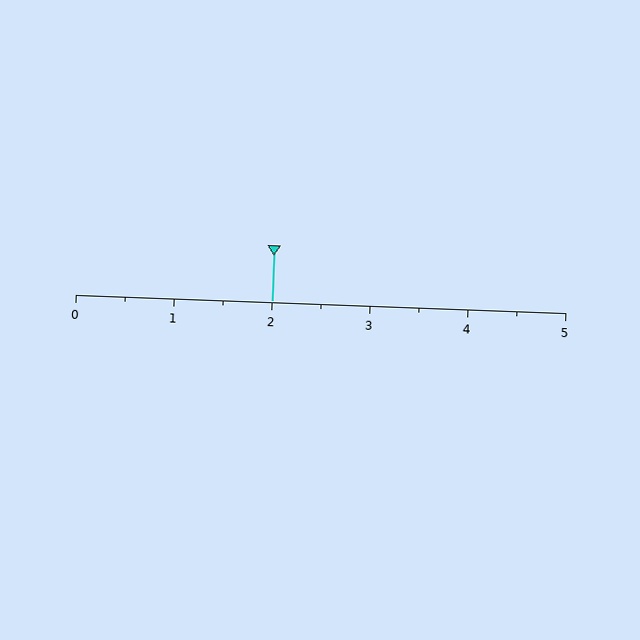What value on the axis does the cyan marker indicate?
The marker indicates approximately 2.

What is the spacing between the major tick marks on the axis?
The major ticks are spaced 1 apart.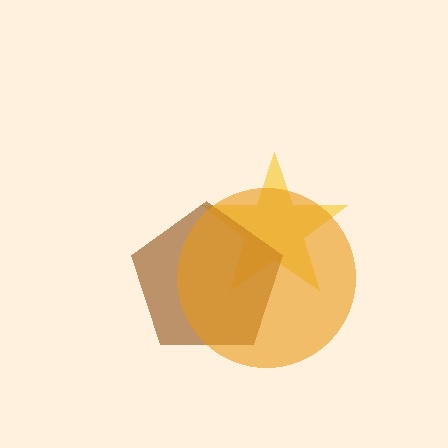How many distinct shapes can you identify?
There are 3 distinct shapes: a yellow star, a brown pentagon, an orange circle.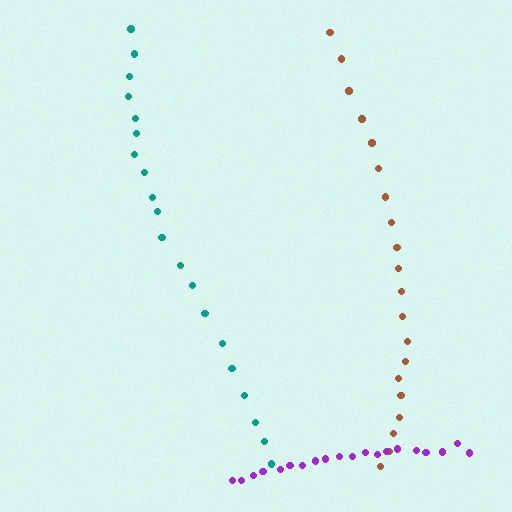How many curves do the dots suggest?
There are 3 distinct paths.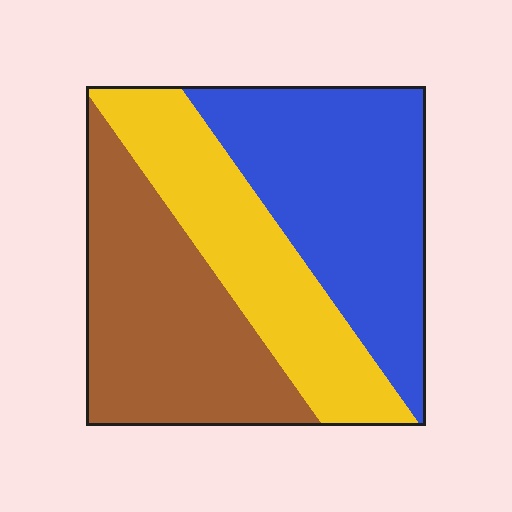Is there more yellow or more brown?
Brown.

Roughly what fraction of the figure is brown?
Brown takes up about one third (1/3) of the figure.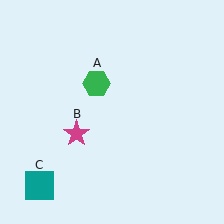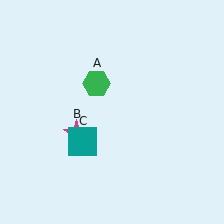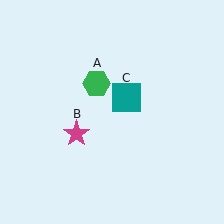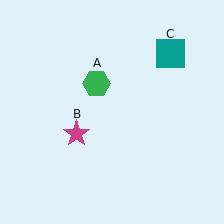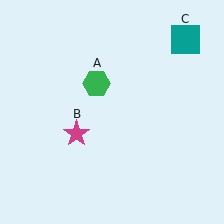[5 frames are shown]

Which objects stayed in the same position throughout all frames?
Green hexagon (object A) and magenta star (object B) remained stationary.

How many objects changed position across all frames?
1 object changed position: teal square (object C).